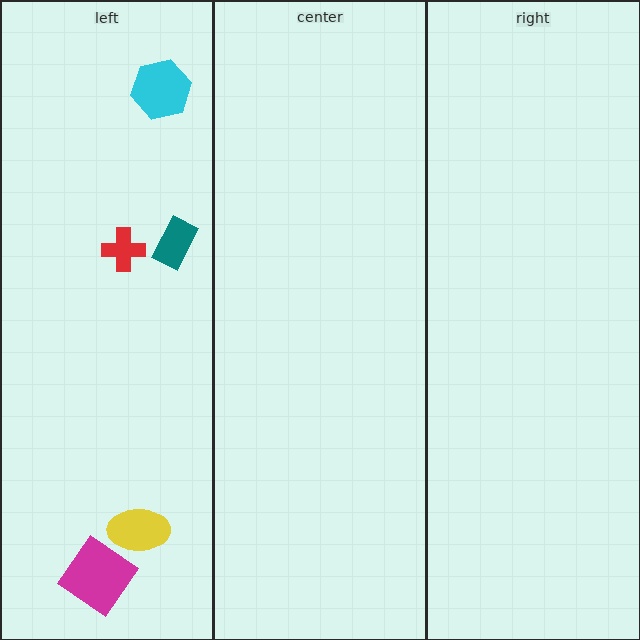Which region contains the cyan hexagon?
The left region.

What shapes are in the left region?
The red cross, the yellow ellipse, the magenta diamond, the teal rectangle, the cyan hexagon.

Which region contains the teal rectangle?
The left region.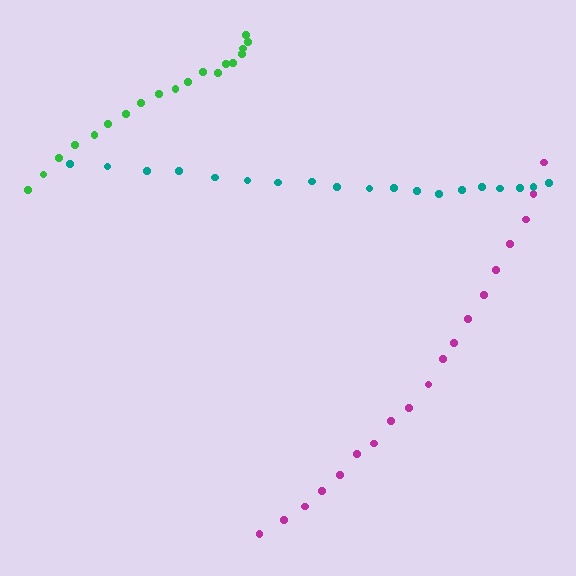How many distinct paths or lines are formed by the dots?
There are 3 distinct paths.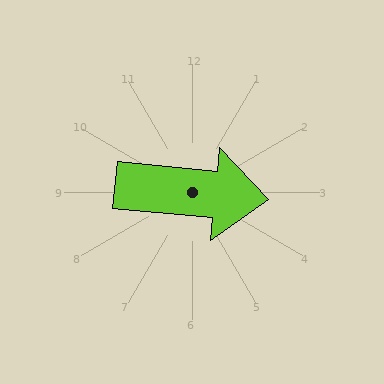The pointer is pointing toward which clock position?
Roughly 3 o'clock.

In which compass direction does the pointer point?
East.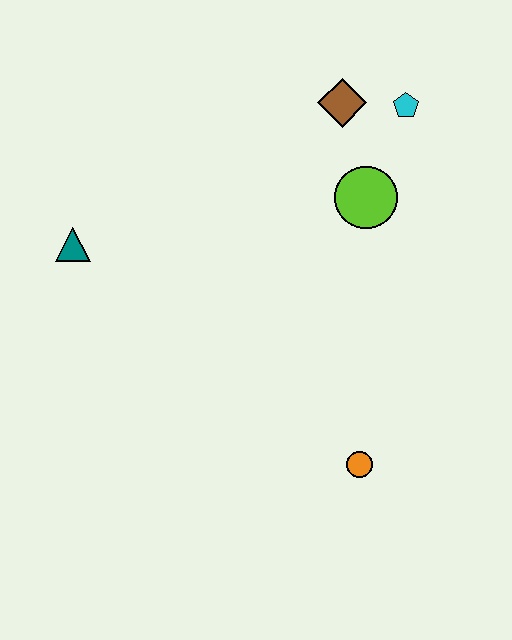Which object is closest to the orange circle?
The lime circle is closest to the orange circle.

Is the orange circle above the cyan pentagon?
No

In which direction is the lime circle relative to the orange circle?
The lime circle is above the orange circle.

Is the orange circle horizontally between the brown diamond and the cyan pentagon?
Yes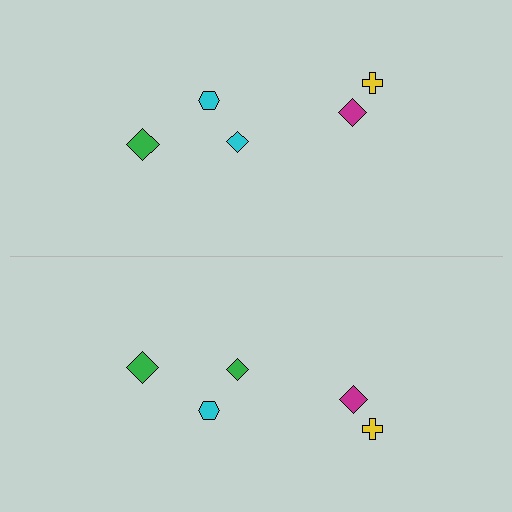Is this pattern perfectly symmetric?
No, the pattern is not perfectly symmetric. The green diamond on the bottom side breaks the symmetry — its mirror counterpart is cyan.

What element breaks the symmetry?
The green diamond on the bottom side breaks the symmetry — its mirror counterpart is cyan.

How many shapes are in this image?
There are 10 shapes in this image.